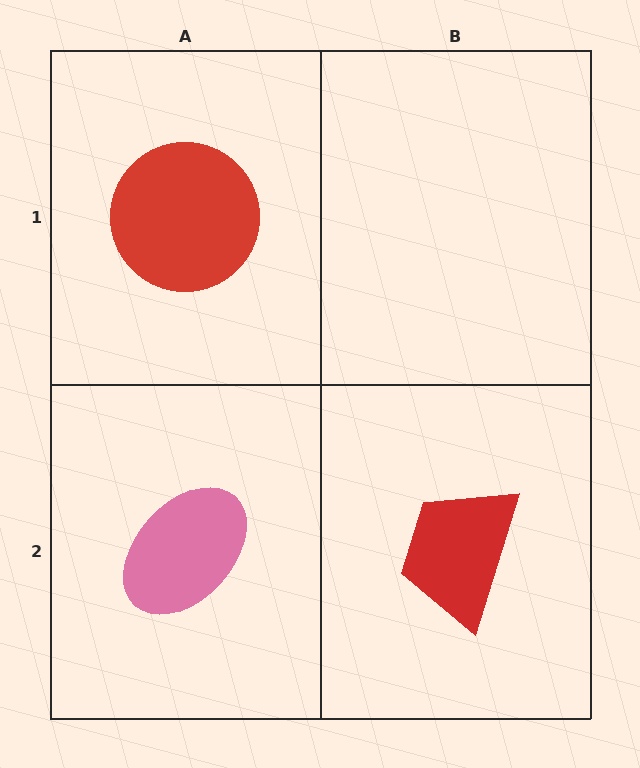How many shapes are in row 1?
1 shape.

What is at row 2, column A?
A pink ellipse.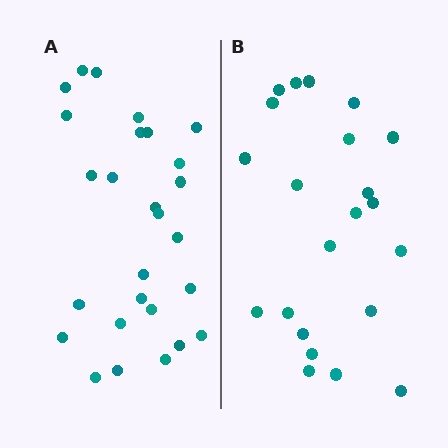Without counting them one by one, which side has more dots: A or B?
Region A (the left region) has more dots.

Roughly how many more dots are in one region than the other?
Region A has about 5 more dots than region B.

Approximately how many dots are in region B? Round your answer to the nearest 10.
About 20 dots. (The exact count is 22, which rounds to 20.)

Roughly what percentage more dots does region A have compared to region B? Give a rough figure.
About 25% more.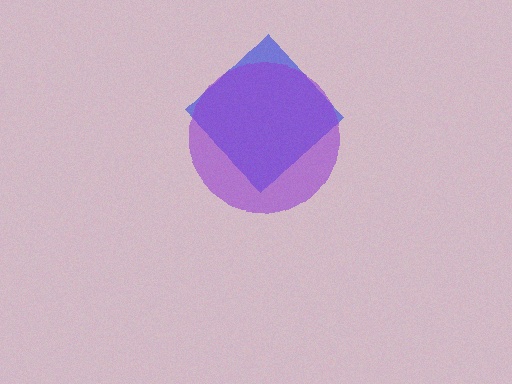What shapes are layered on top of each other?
The layered shapes are: a blue diamond, a purple circle.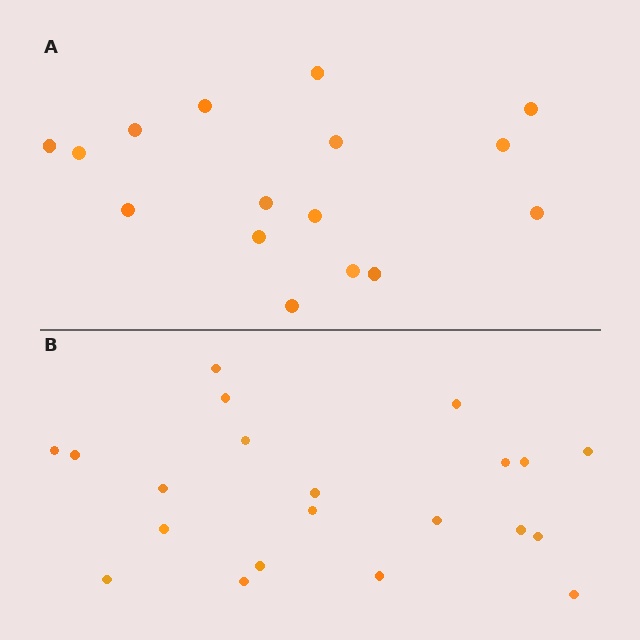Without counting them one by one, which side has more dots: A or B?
Region B (the bottom region) has more dots.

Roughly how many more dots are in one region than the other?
Region B has about 5 more dots than region A.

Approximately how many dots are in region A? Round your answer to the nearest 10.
About 20 dots. (The exact count is 16, which rounds to 20.)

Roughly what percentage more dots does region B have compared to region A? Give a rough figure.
About 30% more.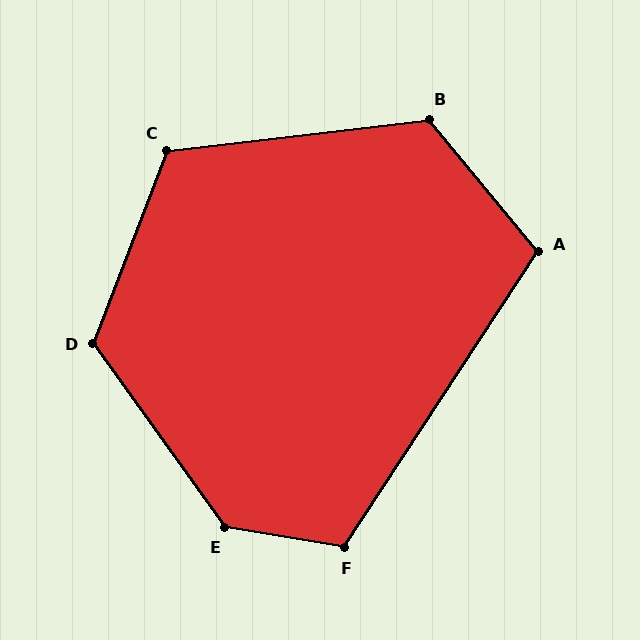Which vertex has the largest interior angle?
E, at approximately 135 degrees.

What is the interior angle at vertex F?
Approximately 114 degrees (obtuse).